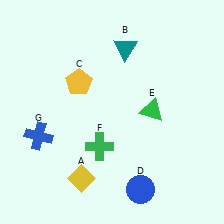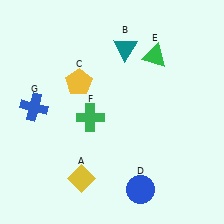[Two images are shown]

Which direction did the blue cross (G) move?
The blue cross (G) moved up.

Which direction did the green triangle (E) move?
The green triangle (E) moved up.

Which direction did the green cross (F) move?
The green cross (F) moved up.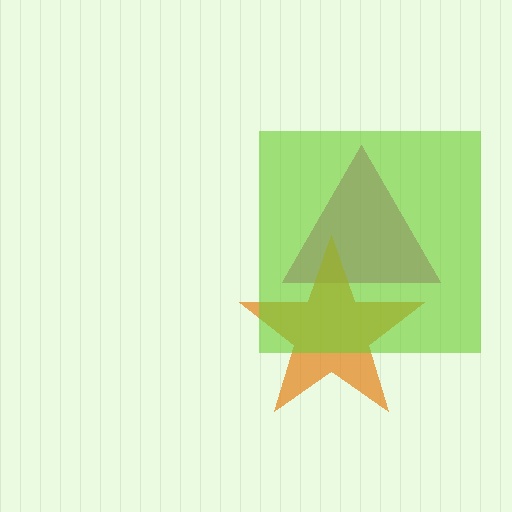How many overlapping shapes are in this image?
There are 3 overlapping shapes in the image.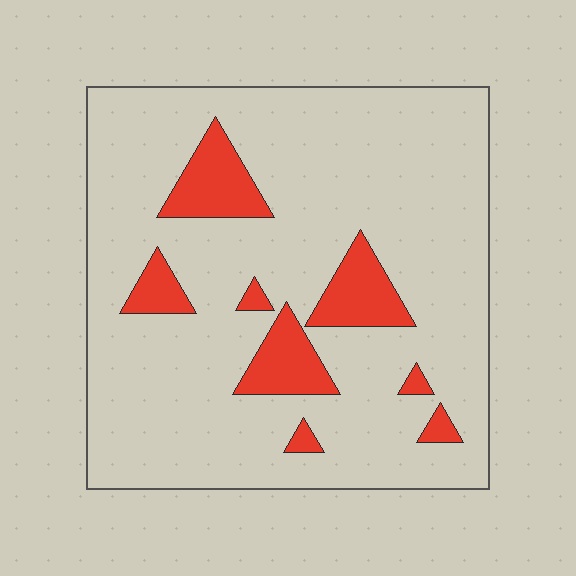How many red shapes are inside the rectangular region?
8.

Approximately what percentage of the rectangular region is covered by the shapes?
Approximately 15%.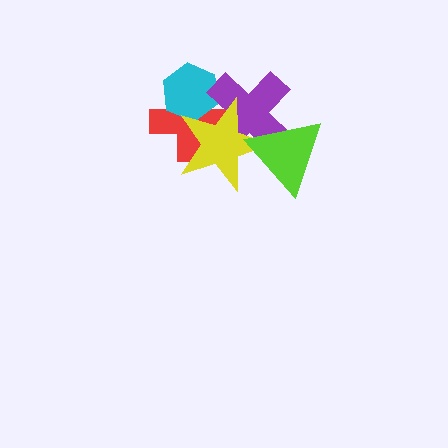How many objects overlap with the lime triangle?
2 objects overlap with the lime triangle.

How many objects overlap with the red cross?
3 objects overlap with the red cross.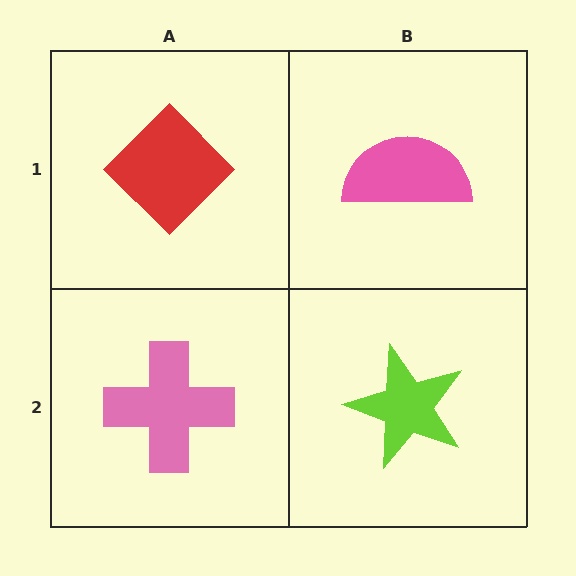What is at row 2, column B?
A lime star.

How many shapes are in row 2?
2 shapes.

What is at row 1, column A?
A red diamond.